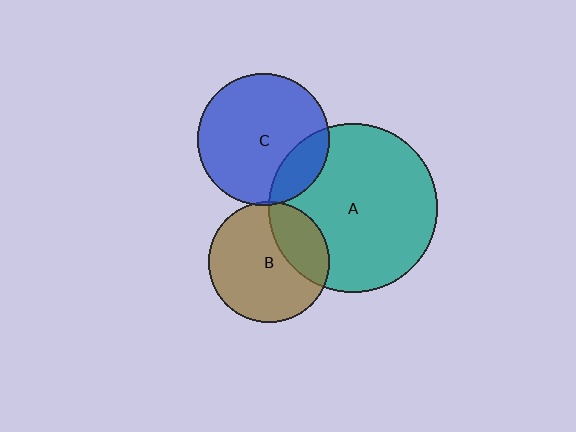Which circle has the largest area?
Circle A (teal).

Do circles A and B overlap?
Yes.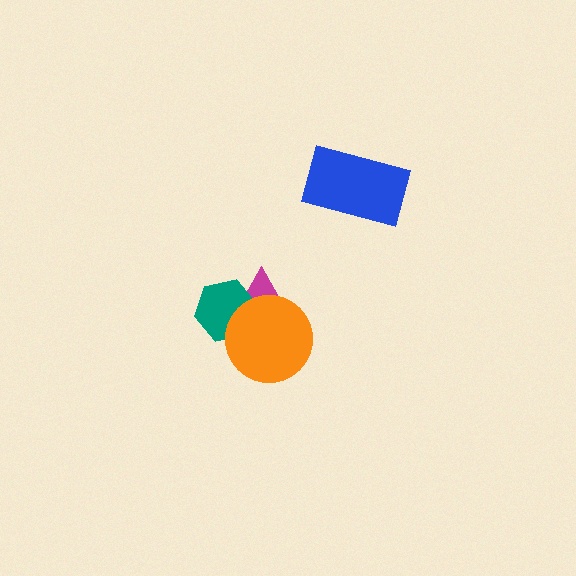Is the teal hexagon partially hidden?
Yes, it is partially covered by another shape.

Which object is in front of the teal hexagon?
The orange circle is in front of the teal hexagon.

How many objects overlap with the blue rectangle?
0 objects overlap with the blue rectangle.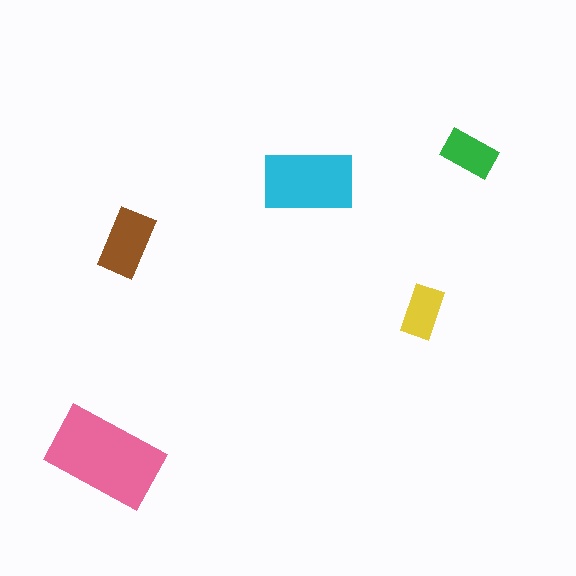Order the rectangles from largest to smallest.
the pink one, the cyan one, the brown one, the green one, the yellow one.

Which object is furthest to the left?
The pink rectangle is leftmost.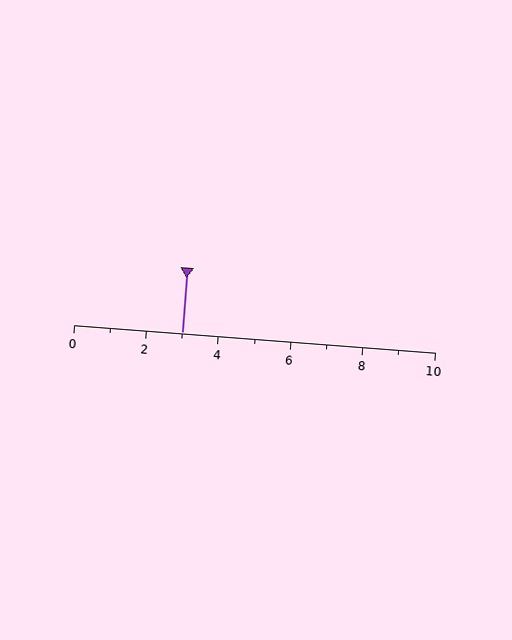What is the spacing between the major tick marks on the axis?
The major ticks are spaced 2 apart.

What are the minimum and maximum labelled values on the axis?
The axis runs from 0 to 10.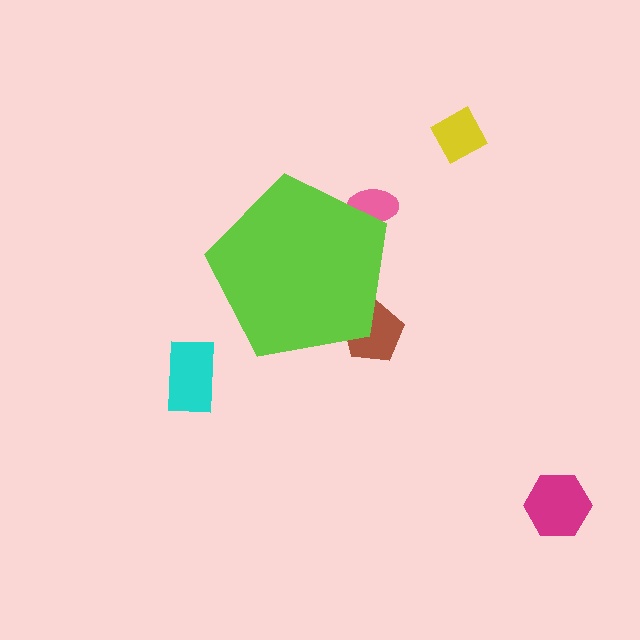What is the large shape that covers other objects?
A lime pentagon.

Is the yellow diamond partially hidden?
No, the yellow diamond is fully visible.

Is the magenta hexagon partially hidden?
No, the magenta hexagon is fully visible.